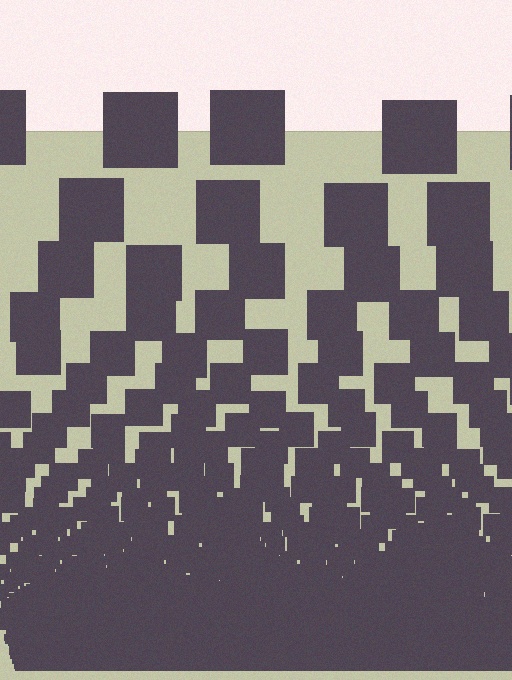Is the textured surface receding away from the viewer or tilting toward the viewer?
The surface appears to tilt toward the viewer. Texture elements get larger and sparser toward the top.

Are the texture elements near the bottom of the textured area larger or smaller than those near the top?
Smaller. The gradient is inverted — elements near the bottom are smaller and denser.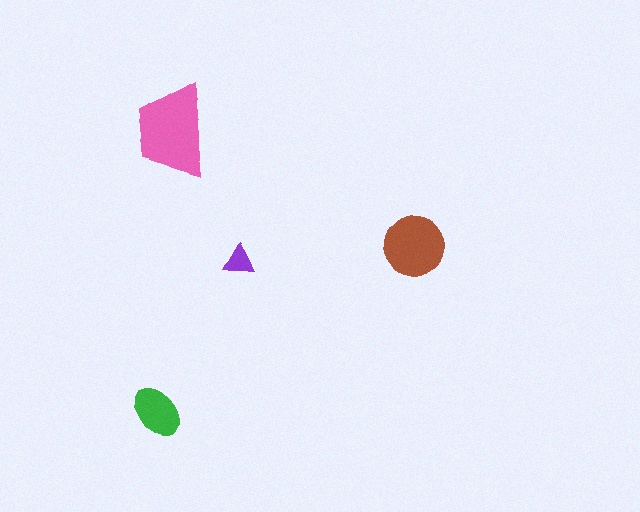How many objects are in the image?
There are 4 objects in the image.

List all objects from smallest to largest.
The purple triangle, the green ellipse, the brown circle, the pink trapezoid.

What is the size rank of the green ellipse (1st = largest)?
3rd.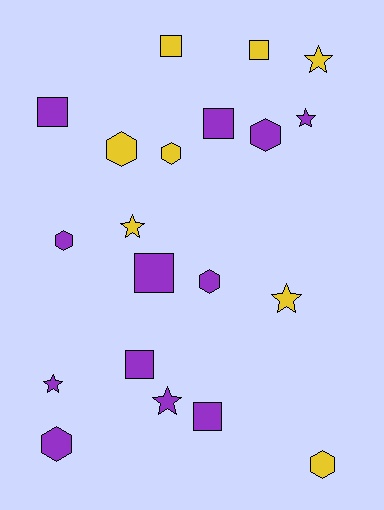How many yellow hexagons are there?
There are 3 yellow hexagons.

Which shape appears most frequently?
Hexagon, with 7 objects.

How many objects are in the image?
There are 20 objects.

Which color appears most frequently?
Purple, with 12 objects.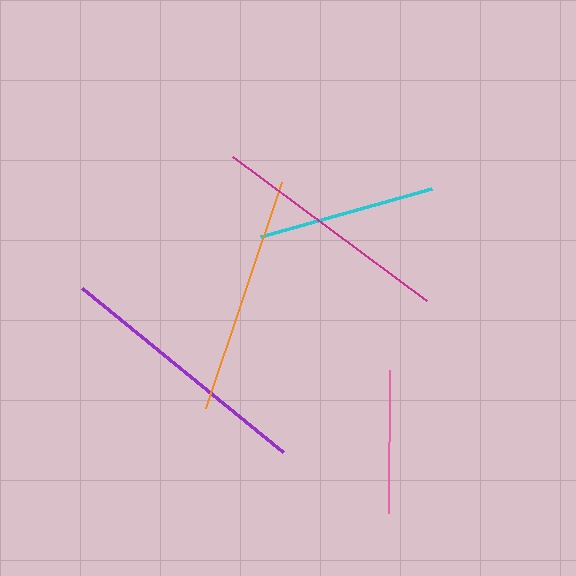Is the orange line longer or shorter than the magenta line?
The magenta line is longer than the orange line.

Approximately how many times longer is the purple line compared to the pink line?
The purple line is approximately 1.8 times the length of the pink line.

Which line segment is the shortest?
The pink line is the shortest at approximately 143 pixels.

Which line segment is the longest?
The purple line is the longest at approximately 259 pixels.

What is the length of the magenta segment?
The magenta segment is approximately 241 pixels long.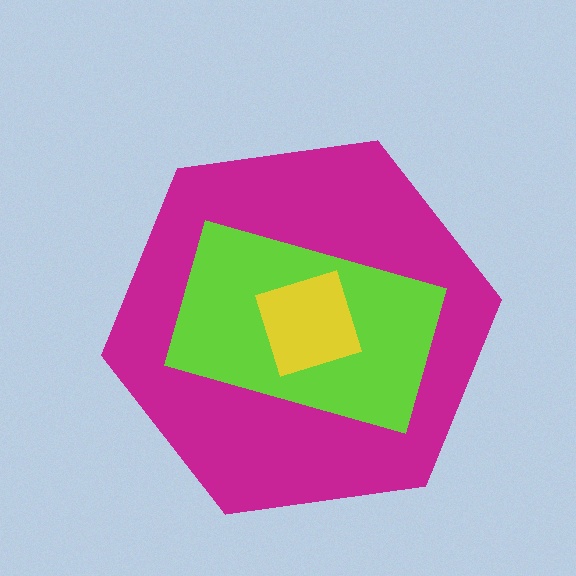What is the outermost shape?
The magenta hexagon.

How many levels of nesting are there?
3.